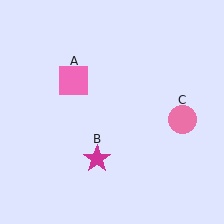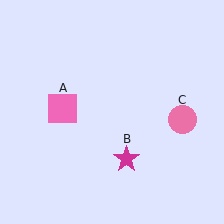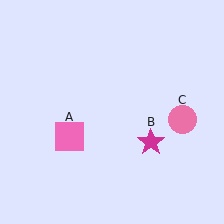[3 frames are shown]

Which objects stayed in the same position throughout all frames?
Pink circle (object C) remained stationary.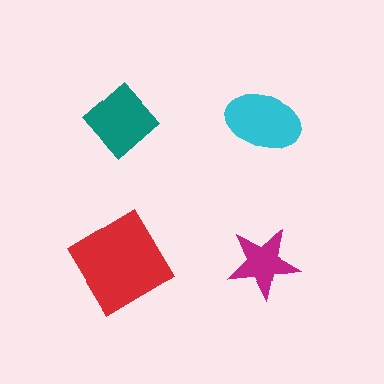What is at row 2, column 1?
A red diamond.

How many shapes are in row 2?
2 shapes.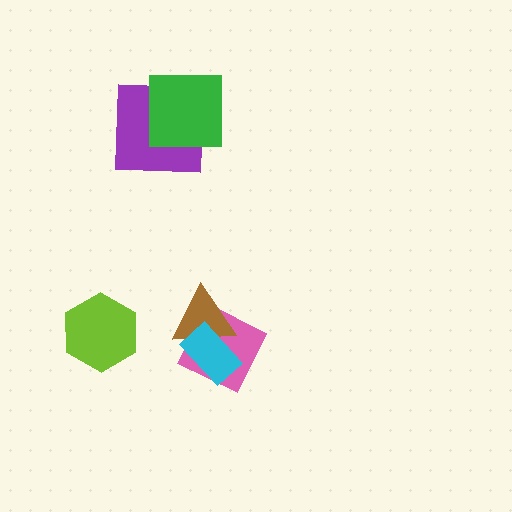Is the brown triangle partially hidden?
Yes, it is partially covered by another shape.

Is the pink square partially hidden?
Yes, it is partially covered by another shape.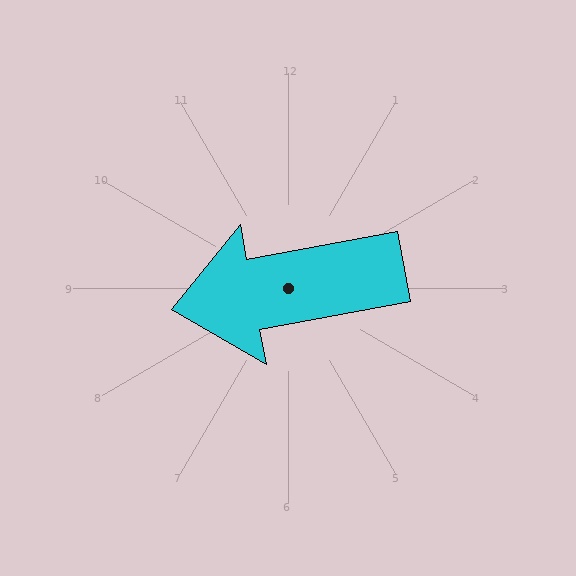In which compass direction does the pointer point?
West.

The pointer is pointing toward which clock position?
Roughly 9 o'clock.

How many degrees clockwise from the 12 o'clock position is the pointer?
Approximately 260 degrees.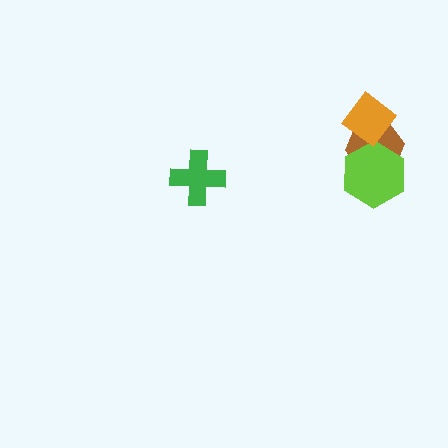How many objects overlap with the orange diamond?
2 objects overlap with the orange diamond.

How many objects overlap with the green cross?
0 objects overlap with the green cross.